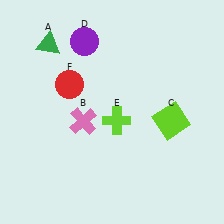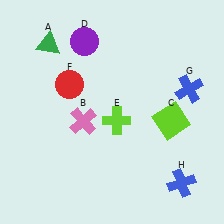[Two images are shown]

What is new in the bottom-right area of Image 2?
A blue cross (H) was added in the bottom-right area of Image 2.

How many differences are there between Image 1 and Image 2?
There are 2 differences between the two images.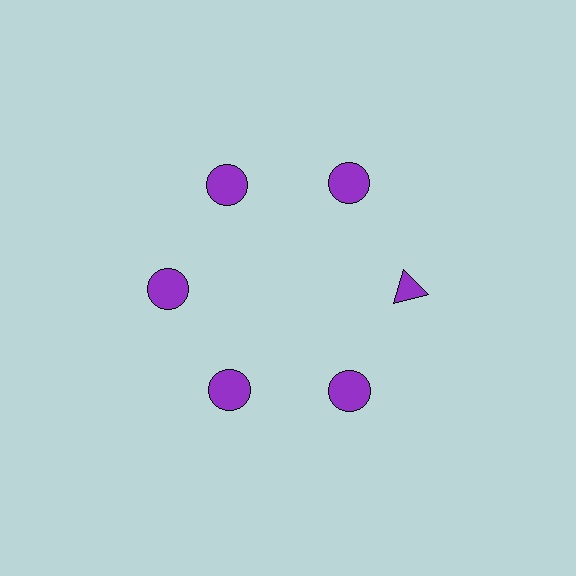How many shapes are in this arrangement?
There are 6 shapes arranged in a ring pattern.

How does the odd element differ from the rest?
It has a different shape: triangle instead of circle.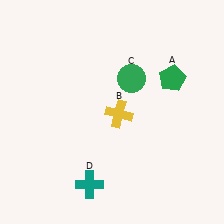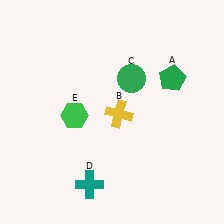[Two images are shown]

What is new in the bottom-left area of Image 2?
A green hexagon (E) was added in the bottom-left area of Image 2.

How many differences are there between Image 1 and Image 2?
There is 1 difference between the two images.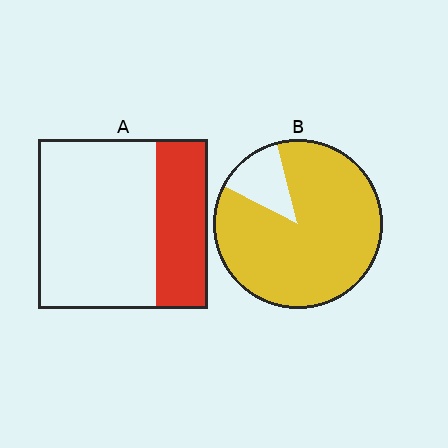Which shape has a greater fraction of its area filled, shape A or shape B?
Shape B.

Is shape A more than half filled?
No.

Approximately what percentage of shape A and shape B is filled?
A is approximately 30% and B is approximately 85%.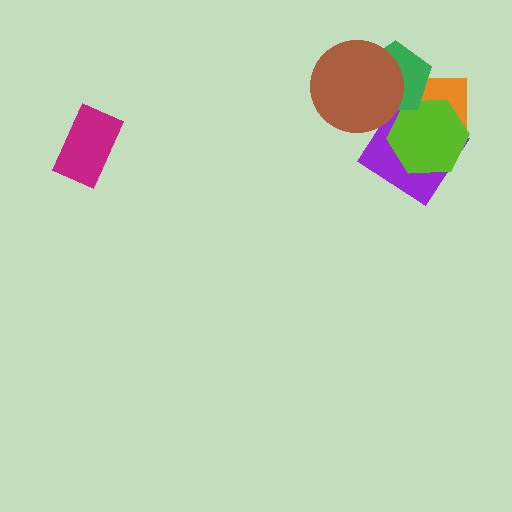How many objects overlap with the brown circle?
2 objects overlap with the brown circle.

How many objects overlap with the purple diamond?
2 objects overlap with the purple diamond.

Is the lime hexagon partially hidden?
Yes, it is partially covered by another shape.